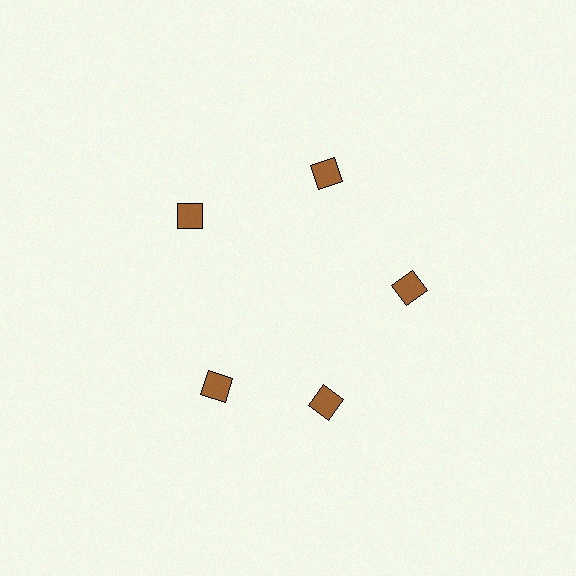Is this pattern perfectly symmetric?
No. The 5 brown squares are arranged in a ring, but one element near the 8 o'clock position is rotated out of alignment along the ring, breaking the 5-fold rotational symmetry.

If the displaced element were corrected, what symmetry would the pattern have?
It would have 5-fold rotational symmetry — the pattern would map onto itself every 72 degrees.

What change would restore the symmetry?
The symmetry would be restored by rotating it back into even spacing with its neighbors so that all 5 squares sit at equal angles and equal distance from the center.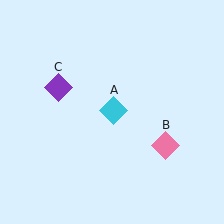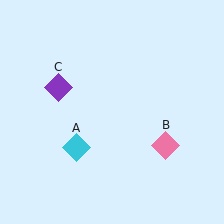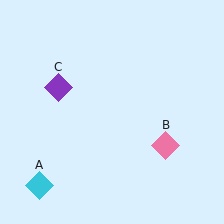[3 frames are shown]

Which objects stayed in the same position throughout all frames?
Pink diamond (object B) and purple diamond (object C) remained stationary.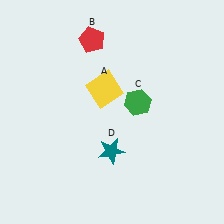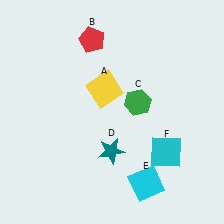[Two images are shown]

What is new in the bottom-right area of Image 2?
A cyan square (E) was added in the bottom-right area of Image 2.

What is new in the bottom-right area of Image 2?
A cyan square (F) was added in the bottom-right area of Image 2.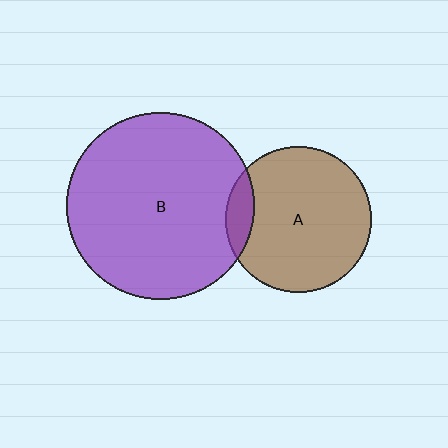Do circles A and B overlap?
Yes.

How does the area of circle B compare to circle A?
Approximately 1.7 times.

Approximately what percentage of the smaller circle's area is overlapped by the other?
Approximately 10%.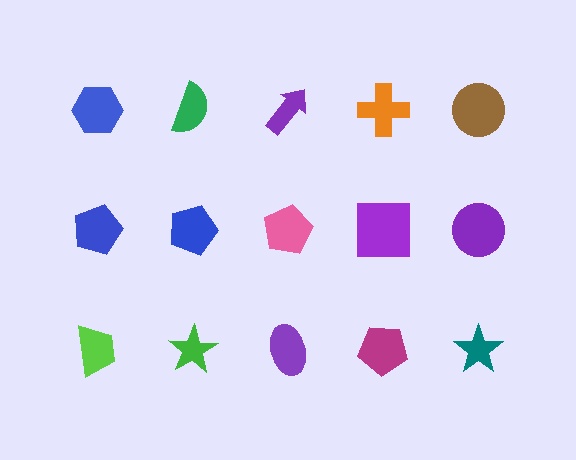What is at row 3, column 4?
A magenta pentagon.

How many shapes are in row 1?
5 shapes.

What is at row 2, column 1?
A blue pentagon.